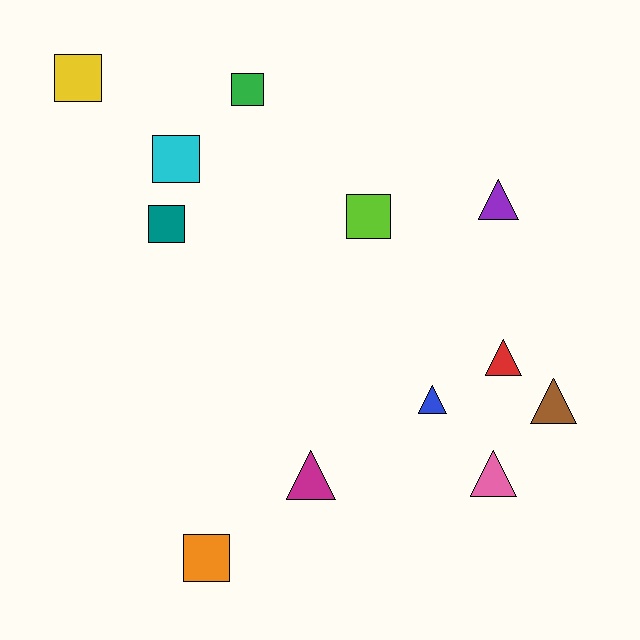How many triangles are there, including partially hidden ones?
There are 6 triangles.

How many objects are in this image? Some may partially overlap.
There are 12 objects.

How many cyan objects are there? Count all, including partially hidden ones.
There is 1 cyan object.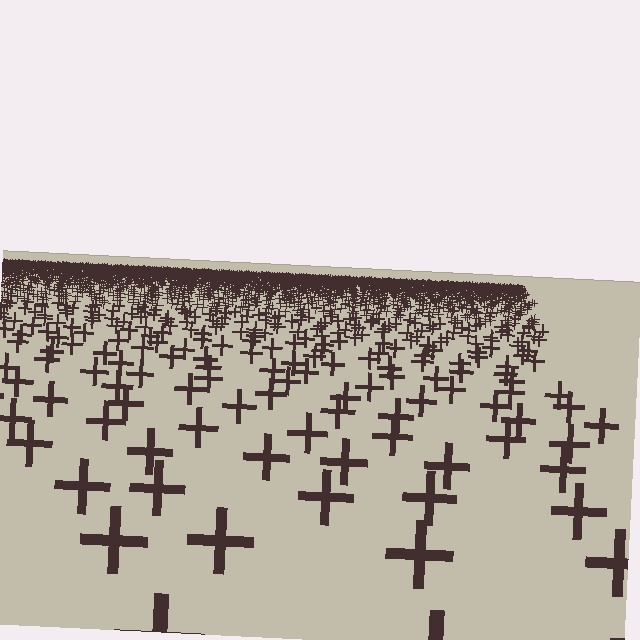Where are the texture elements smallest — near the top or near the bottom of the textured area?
Near the top.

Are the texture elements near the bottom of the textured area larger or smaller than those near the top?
Larger. Near the bottom, elements are closer to the viewer and appear at a bigger on-screen size.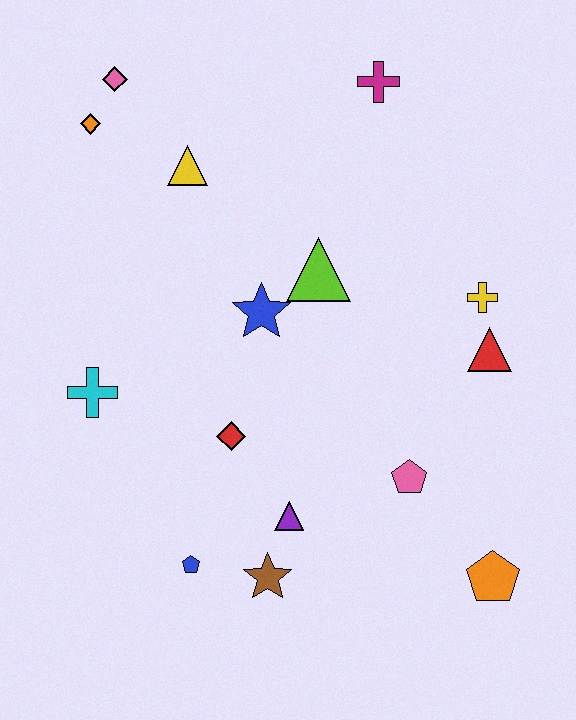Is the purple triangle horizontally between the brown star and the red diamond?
No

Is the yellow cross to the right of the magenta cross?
Yes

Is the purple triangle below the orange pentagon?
No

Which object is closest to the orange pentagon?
The pink pentagon is closest to the orange pentagon.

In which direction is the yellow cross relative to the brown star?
The yellow cross is above the brown star.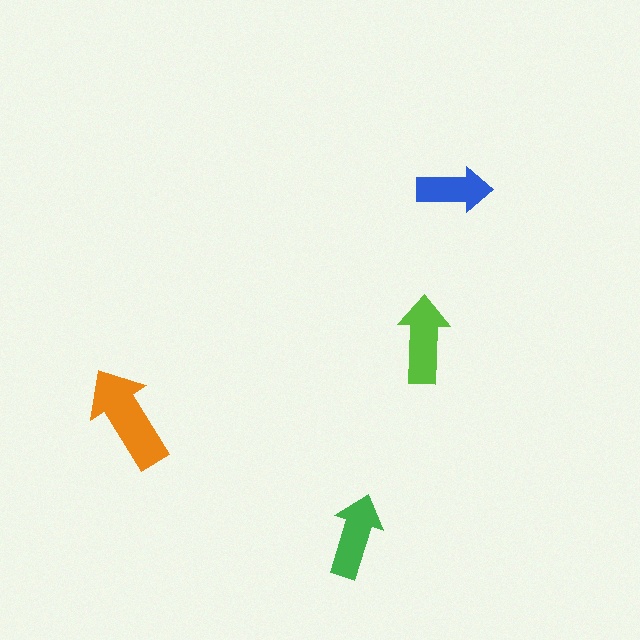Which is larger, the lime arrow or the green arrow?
The lime one.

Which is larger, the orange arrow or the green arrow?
The orange one.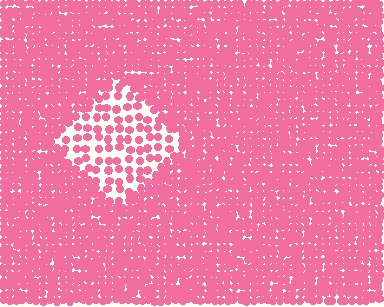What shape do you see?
I see a diamond.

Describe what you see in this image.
The image contains small pink elements arranged at two different densities. A diamond-shaped region is visible where the elements are less densely packed than the surrounding area.